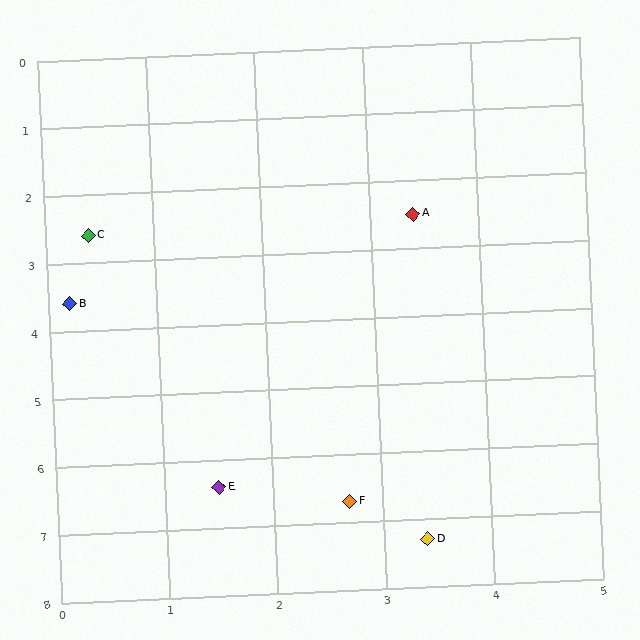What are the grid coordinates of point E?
Point E is at approximately (1.5, 6.4).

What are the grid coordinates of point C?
Point C is at approximately (0.4, 2.6).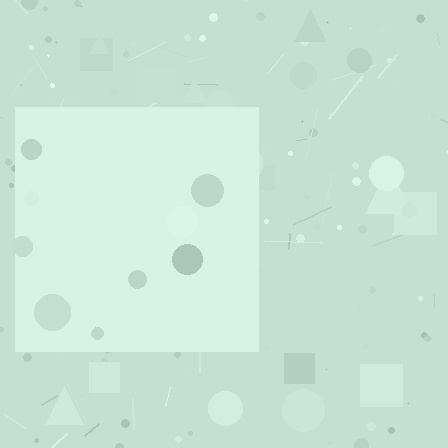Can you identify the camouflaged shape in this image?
The camouflaged shape is a square.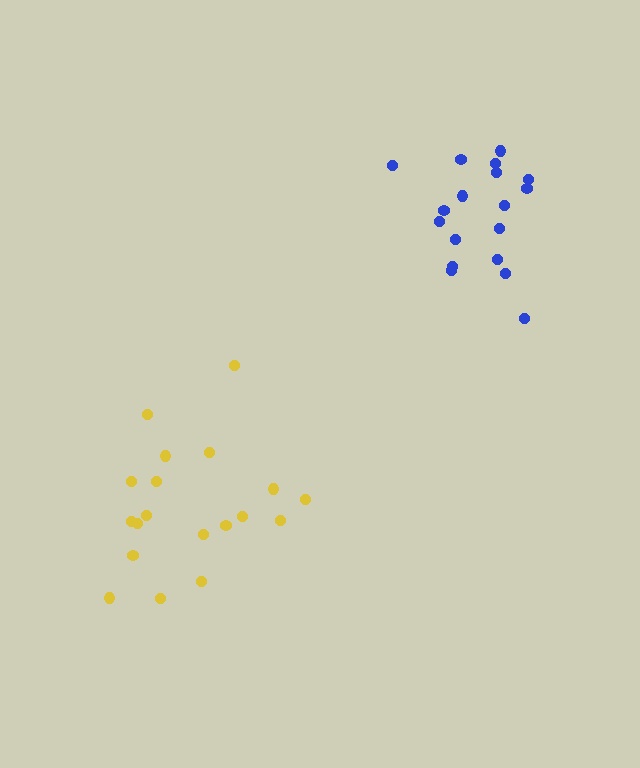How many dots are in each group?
Group 1: 19 dots, Group 2: 18 dots (37 total).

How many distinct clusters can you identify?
There are 2 distinct clusters.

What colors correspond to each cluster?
The clusters are colored: yellow, blue.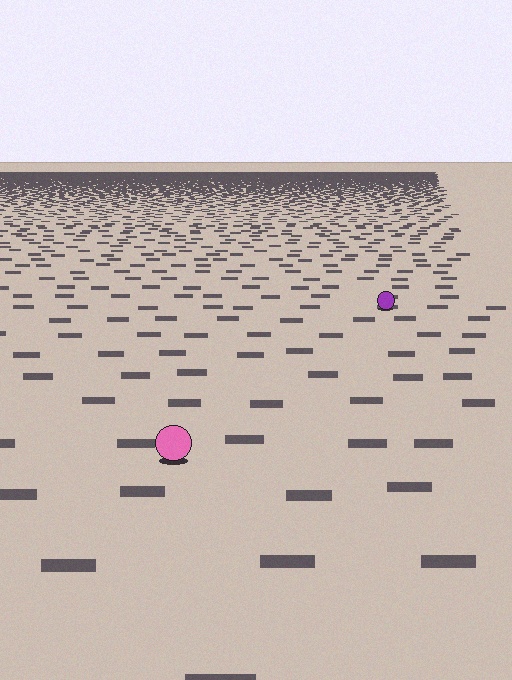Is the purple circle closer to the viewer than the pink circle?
No. The pink circle is closer — you can tell from the texture gradient: the ground texture is coarser near it.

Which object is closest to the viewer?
The pink circle is closest. The texture marks near it are larger and more spread out.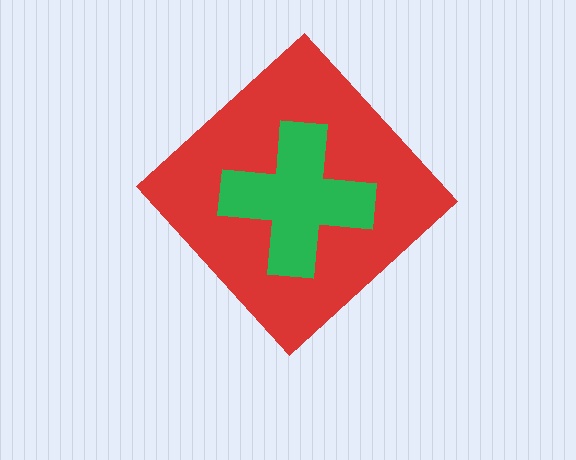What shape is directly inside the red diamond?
The green cross.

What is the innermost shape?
The green cross.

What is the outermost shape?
The red diamond.